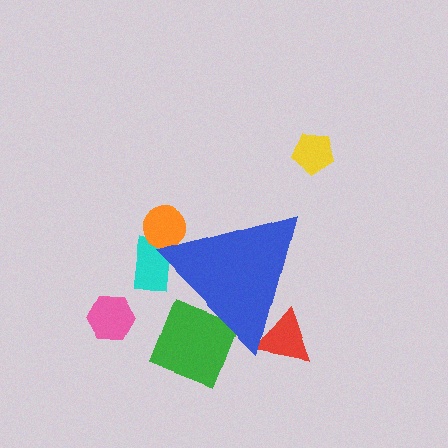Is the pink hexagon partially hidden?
No, the pink hexagon is fully visible.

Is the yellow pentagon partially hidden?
No, the yellow pentagon is fully visible.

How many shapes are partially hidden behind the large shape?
4 shapes are partially hidden.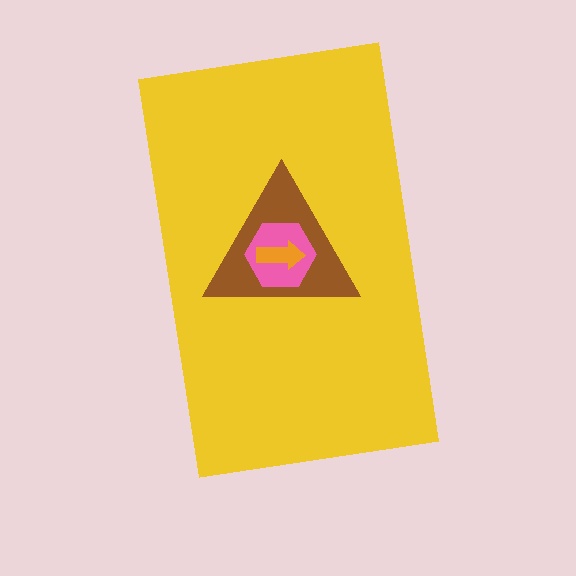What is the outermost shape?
The yellow rectangle.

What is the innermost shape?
The orange arrow.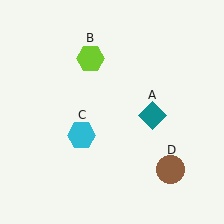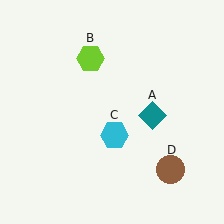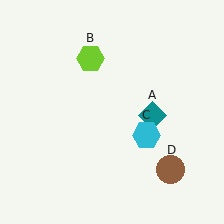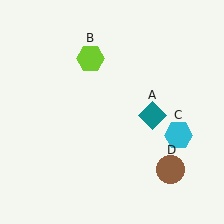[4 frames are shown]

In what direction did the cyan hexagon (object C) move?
The cyan hexagon (object C) moved right.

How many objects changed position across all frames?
1 object changed position: cyan hexagon (object C).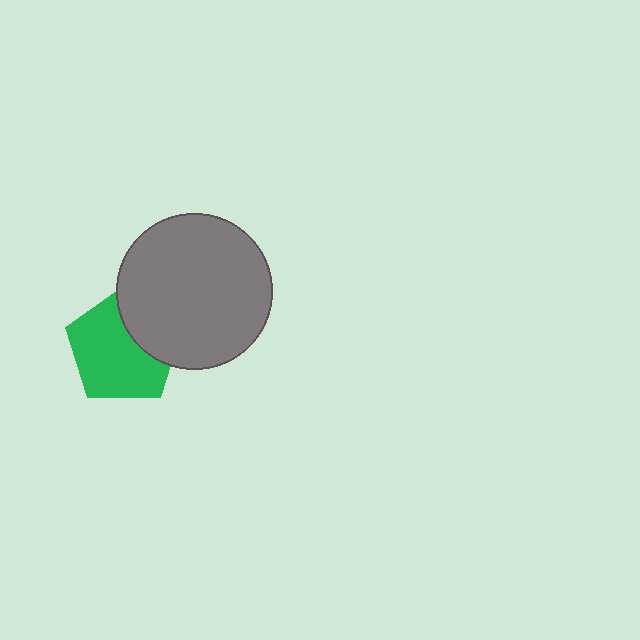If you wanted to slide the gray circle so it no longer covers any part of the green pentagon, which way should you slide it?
Slide it right — that is the most direct way to separate the two shapes.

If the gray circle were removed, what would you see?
You would see the complete green pentagon.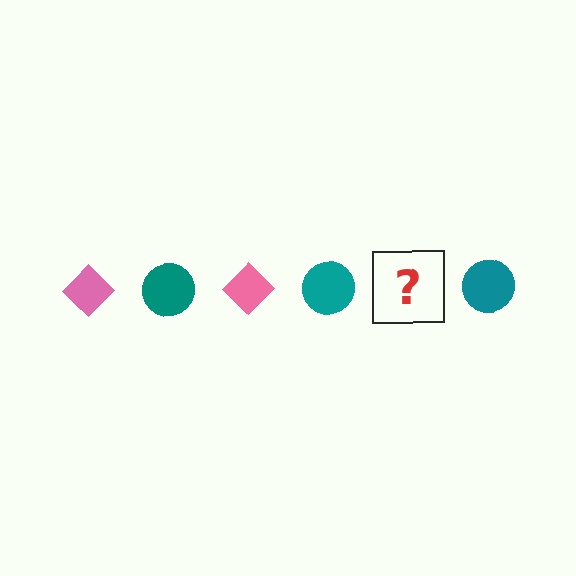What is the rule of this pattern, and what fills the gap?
The rule is that the pattern alternates between pink diamond and teal circle. The gap should be filled with a pink diamond.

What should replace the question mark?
The question mark should be replaced with a pink diamond.